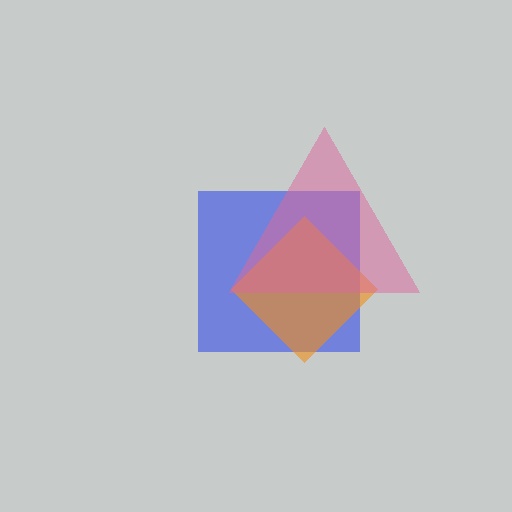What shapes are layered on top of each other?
The layered shapes are: a blue square, an orange diamond, a pink triangle.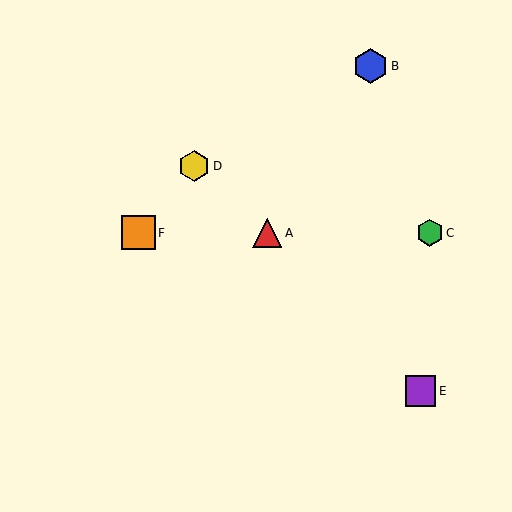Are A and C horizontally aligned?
Yes, both are at y≈233.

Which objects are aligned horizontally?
Objects A, C, F are aligned horizontally.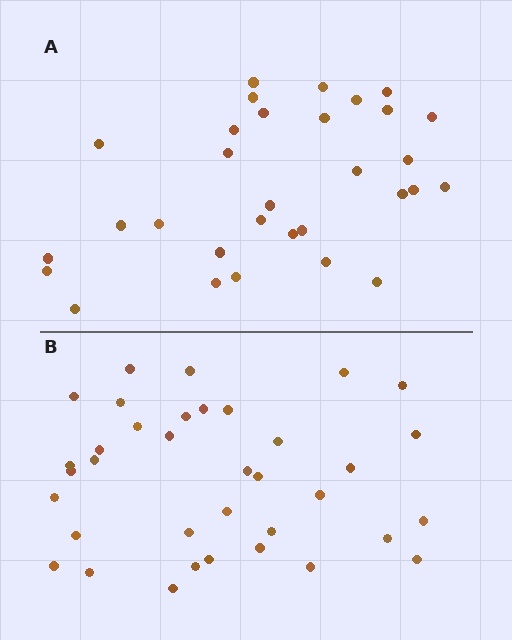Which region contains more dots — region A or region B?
Region B (the bottom region) has more dots.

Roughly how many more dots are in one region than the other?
Region B has about 5 more dots than region A.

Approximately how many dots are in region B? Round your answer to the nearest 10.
About 40 dots. (The exact count is 36, which rounds to 40.)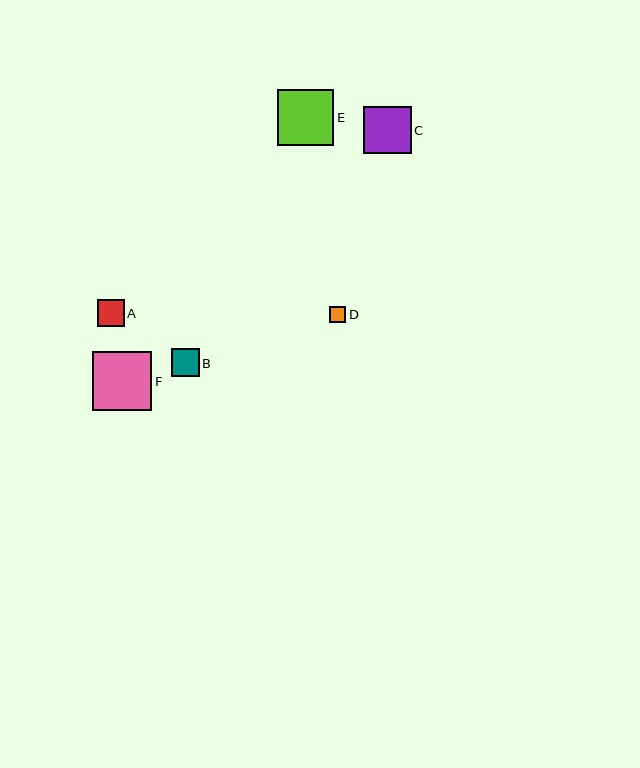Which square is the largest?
Square F is the largest with a size of approximately 59 pixels.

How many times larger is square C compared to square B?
Square C is approximately 1.7 times the size of square B.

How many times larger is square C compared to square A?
Square C is approximately 1.8 times the size of square A.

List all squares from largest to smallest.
From largest to smallest: F, E, C, B, A, D.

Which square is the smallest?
Square D is the smallest with a size of approximately 16 pixels.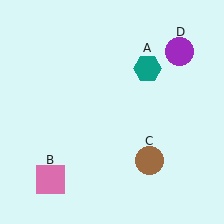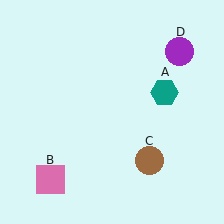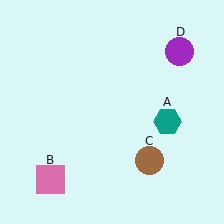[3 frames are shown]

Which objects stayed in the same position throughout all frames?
Pink square (object B) and brown circle (object C) and purple circle (object D) remained stationary.